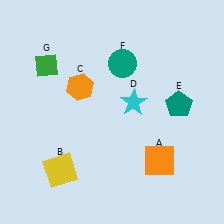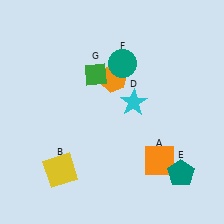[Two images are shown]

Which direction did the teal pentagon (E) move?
The teal pentagon (E) moved down.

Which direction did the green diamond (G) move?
The green diamond (G) moved right.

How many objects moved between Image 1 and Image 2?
3 objects moved between the two images.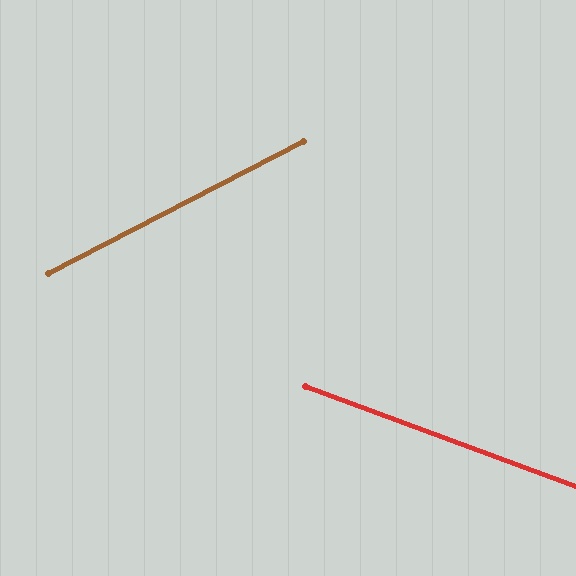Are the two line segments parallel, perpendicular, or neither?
Neither parallel nor perpendicular — they differ by about 48°.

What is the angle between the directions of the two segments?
Approximately 48 degrees.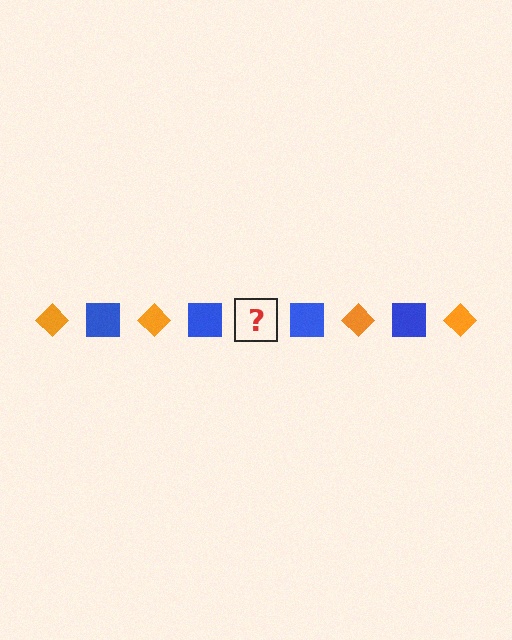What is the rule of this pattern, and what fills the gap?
The rule is that the pattern alternates between orange diamond and blue square. The gap should be filled with an orange diamond.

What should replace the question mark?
The question mark should be replaced with an orange diamond.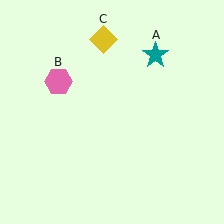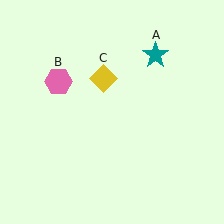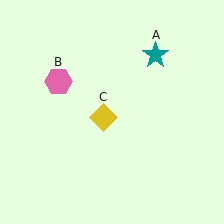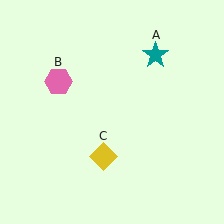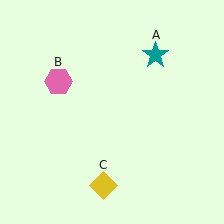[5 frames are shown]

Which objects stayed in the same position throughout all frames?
Teal star (object A) and pink hexagon (object B) remained stationary.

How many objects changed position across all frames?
1 object changed position: yellow diamond (object C).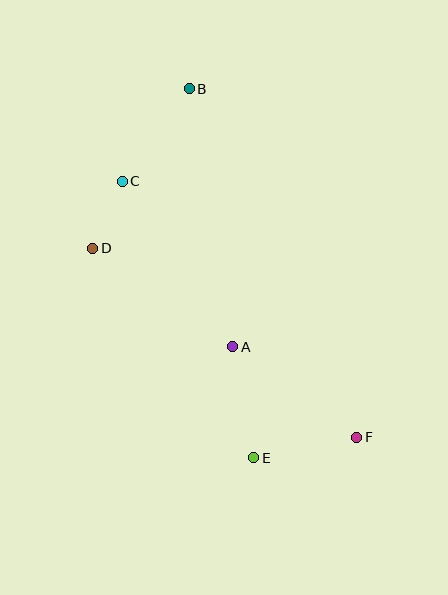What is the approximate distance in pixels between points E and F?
The distance between E and F is approximately 105 pixels.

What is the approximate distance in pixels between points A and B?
The distance between A and B is approximately 261 pixels.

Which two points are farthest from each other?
Points B and F are farthest from each other.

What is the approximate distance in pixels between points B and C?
The distance between B and C is approximately 114 pixels.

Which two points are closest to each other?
Points C and D are closest to each other.